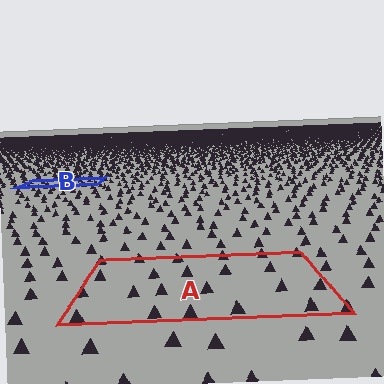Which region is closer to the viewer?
Region A is closer. The texture elements there are larger and more spread out.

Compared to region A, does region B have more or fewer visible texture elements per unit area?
Region B has more texture elements per unit area — they are packed more densely because it is farther away.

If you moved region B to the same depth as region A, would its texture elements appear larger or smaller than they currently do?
They would appear larger. At a closer depth, the same texture elements are projected at a bigger on-screen size.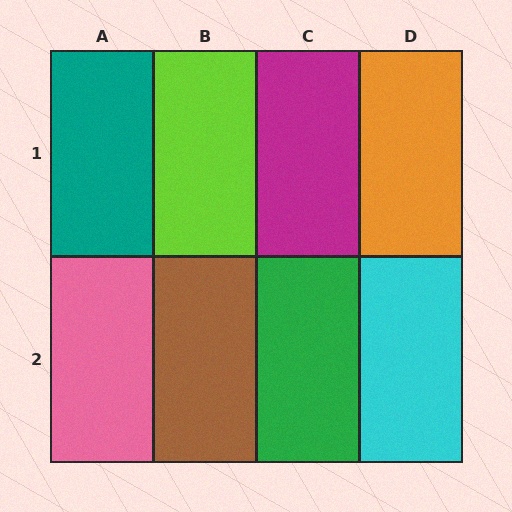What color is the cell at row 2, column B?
Brown.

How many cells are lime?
1 cell is lime.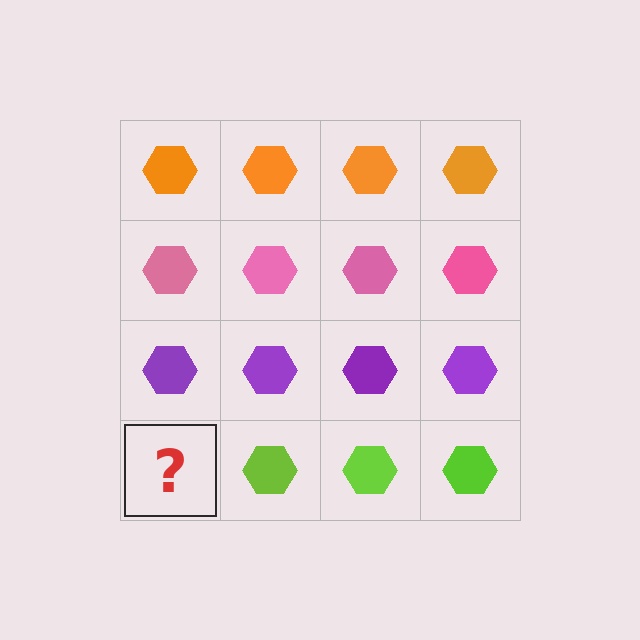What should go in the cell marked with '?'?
The missing cell should contain a lime hexagon.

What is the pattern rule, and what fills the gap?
The rule is that each row has a consistent color. The gap should be filled with a lime hexagon.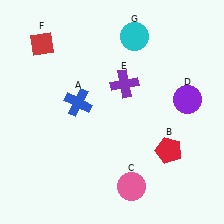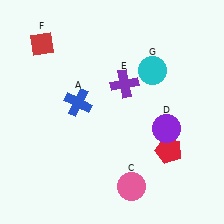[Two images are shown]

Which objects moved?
The objects that moved are: the purple circle (D), the cyan circle (G).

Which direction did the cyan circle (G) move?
The cyan circle (G) moved down.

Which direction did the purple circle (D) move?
The purple circle (D) moved down.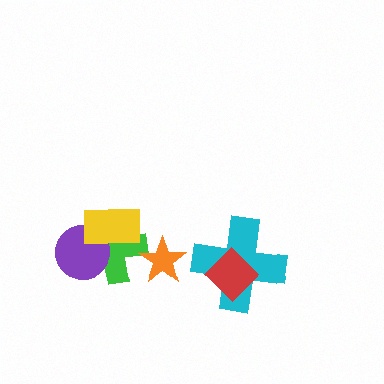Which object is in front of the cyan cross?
The red diamond is in front of the cyan cross.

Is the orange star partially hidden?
No, no other shape covers it.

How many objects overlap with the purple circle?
2 objects overlap with the purple circle.